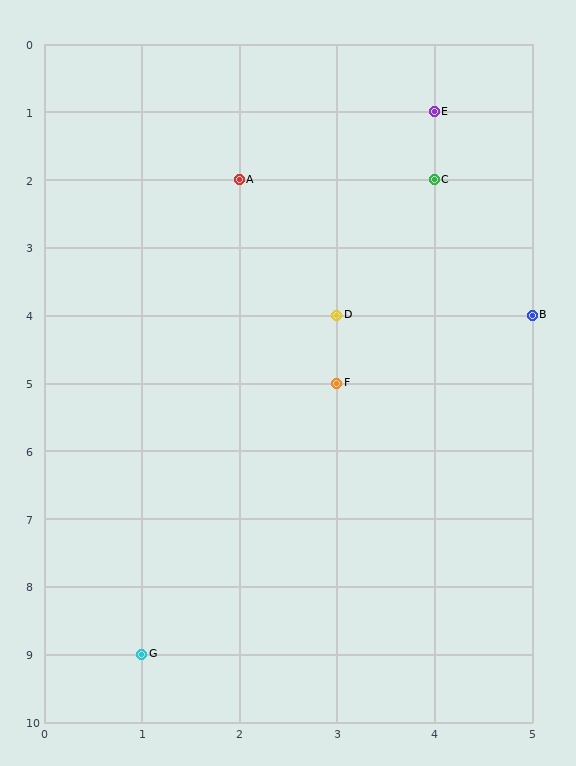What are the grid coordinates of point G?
Point G is at grid coordinates (1, 9).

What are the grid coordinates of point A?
Point A is at grid coordinates (2, 2).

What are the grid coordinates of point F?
Point F is at grid coordinates (3, 5).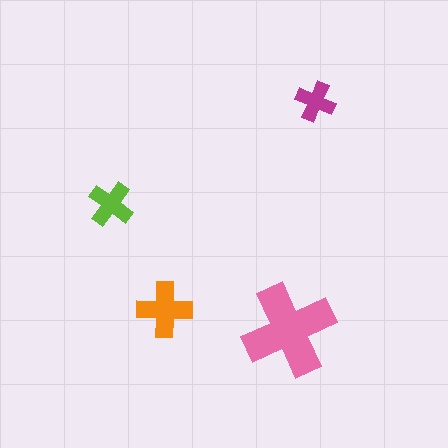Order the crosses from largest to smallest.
the pink one, the orange one, the lime one, the magenta one.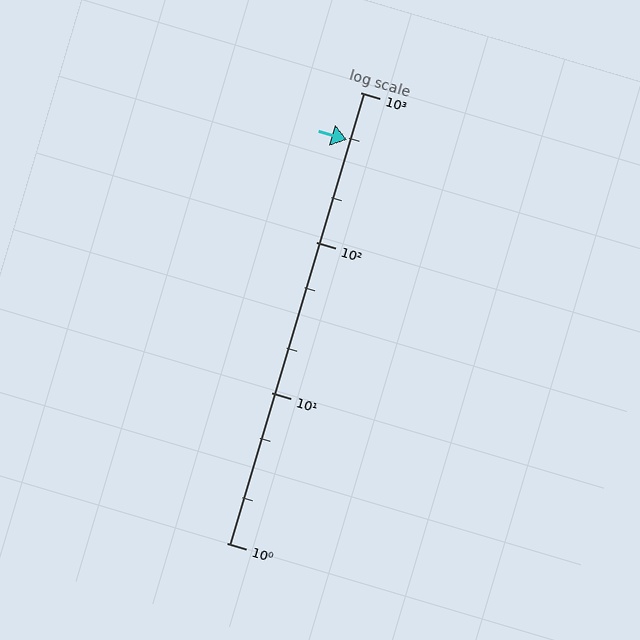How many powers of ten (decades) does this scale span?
The scale spans 3 decades, from 1 to 1000.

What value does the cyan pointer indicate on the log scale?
The pointer indicates approximately 480.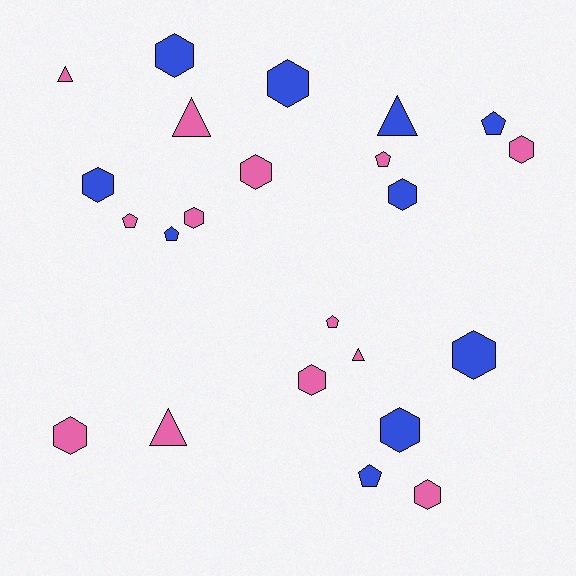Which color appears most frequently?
Pink, with 13 objects.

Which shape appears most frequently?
Hexagon, with 12 objects.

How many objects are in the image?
There are 23 objects.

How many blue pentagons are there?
There are 3 blue pentagons.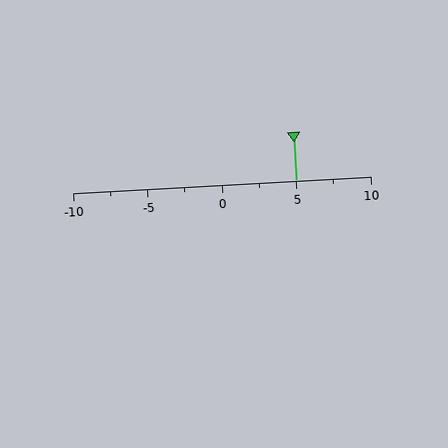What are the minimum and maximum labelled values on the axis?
The axis runs from -10 to 10.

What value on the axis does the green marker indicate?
The marker indicates approximately 5.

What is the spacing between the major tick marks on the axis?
The major ticks are spaced 5 apart.